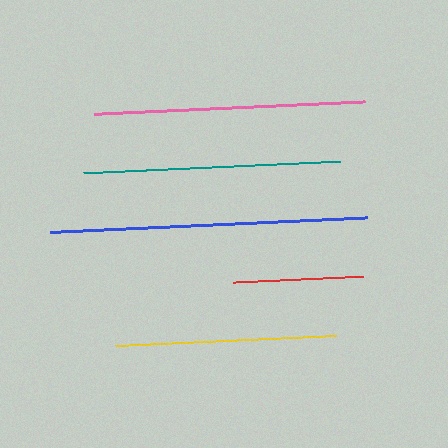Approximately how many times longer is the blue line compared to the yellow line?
The blue line is approximately 1.4 times the length of the yellow line.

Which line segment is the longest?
The blue line is the longest at approximately 317 pixels.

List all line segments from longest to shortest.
From longest to shortest: blue, pink, teal, yellow, red.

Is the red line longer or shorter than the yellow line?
The yellow line is longer than the red line.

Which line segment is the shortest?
The red line is the shortest at approximately 131 pixels.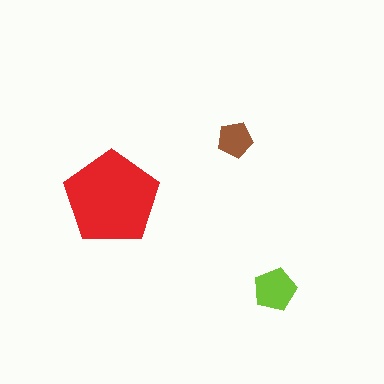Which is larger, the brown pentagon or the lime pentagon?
The lime one.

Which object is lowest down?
The lime pentagon is bottommost.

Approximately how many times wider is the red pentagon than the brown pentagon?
About 2.5 times wider.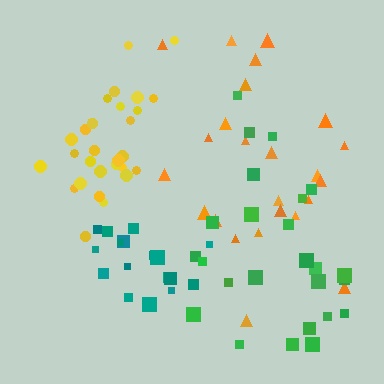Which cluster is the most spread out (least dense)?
Orange.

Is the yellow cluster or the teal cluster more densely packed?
Yellow.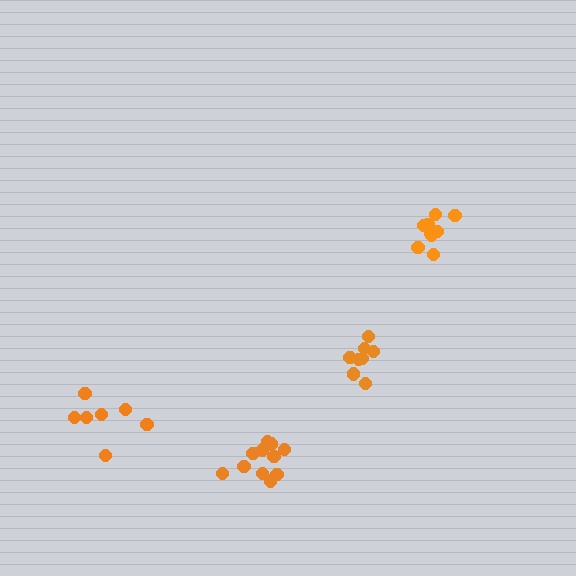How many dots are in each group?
Group 1: 9 dots, Group 2: 8 dots, Group 3: 11 dots, Group 4: 7 dots (35 total).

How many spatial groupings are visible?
There are 4 spatial groupings.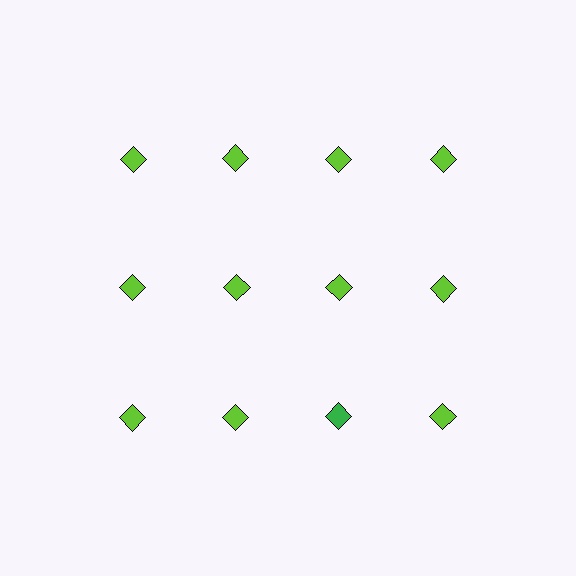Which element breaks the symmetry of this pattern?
The green diamond in the third row, center column breaks the symmetry. All other shapes are lime diamonds.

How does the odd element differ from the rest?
It has a different color: green instead of lime.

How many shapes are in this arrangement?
There are 12 shapes arranged in a grid pattern.